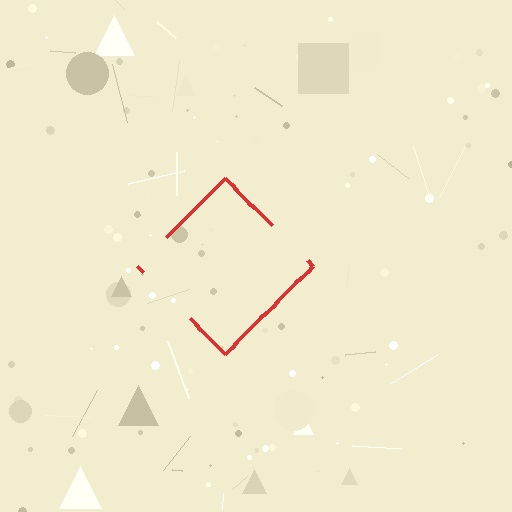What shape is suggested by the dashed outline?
The dashed outline suggests a diamond.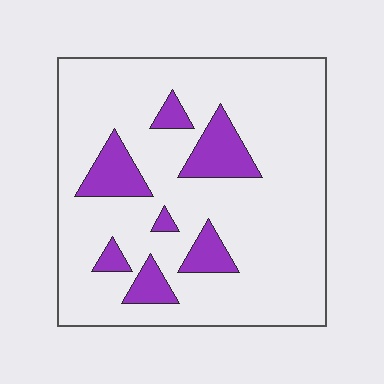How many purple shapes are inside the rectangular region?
7.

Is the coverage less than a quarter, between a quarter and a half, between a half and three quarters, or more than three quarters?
Less than a quarter.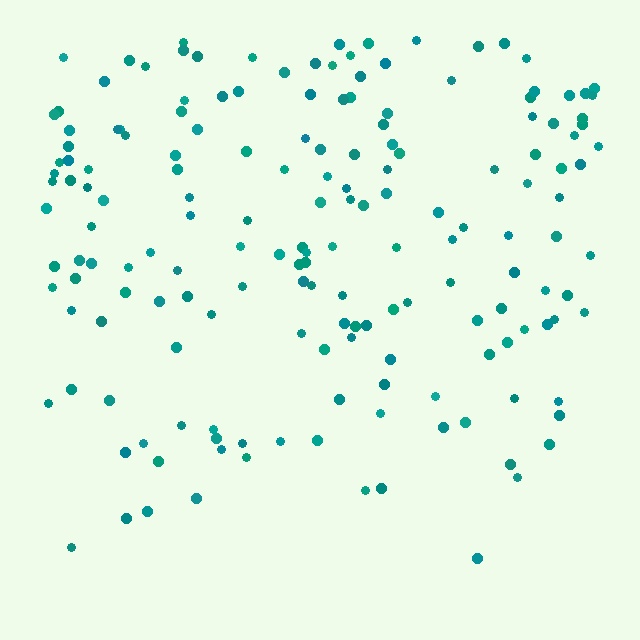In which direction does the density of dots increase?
From bottom to top, with the top side densest.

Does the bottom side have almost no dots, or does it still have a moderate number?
Still a moderate number, just noticeably fewer than the top.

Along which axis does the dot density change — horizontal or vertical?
Vertical.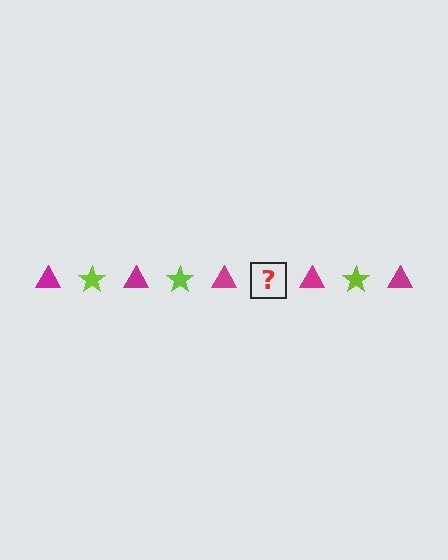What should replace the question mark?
The question mark should be replaced with a lime star.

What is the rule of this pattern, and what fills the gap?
The rule is that the pattern alternates between magenta triangle and lime star. The gap should be filled with a lime star.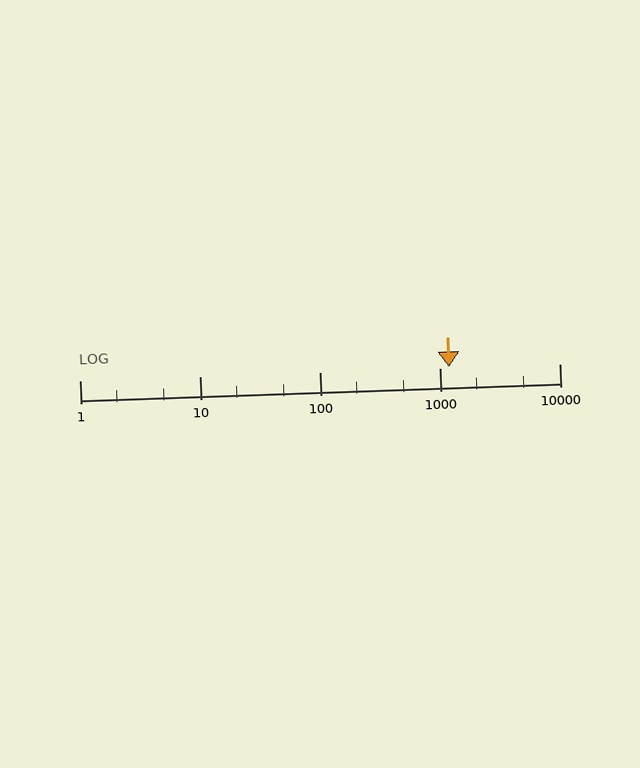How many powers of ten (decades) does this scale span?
The scale spans 4 decades, from 1 to 10000.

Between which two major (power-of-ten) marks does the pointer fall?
The pointer is between 1000 and 10000.